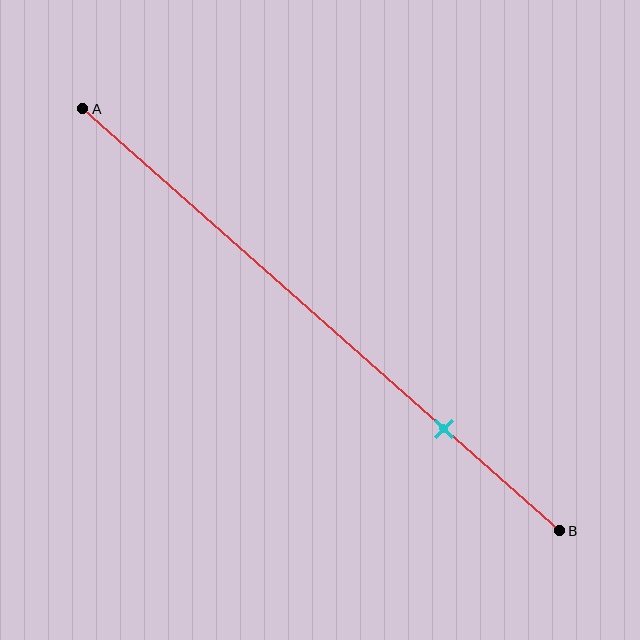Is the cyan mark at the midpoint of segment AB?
No, the mark is at about 75% from A, not at the 50% midpoint.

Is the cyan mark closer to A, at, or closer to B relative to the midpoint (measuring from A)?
The cyan mark is closer to point B than the midpoint of segment AB.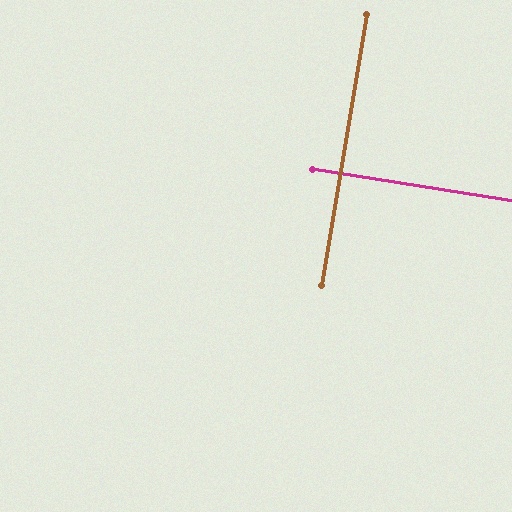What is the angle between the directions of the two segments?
Approximately 90 degrees.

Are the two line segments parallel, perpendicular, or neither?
Perpendicular — they meet at approximately 90°.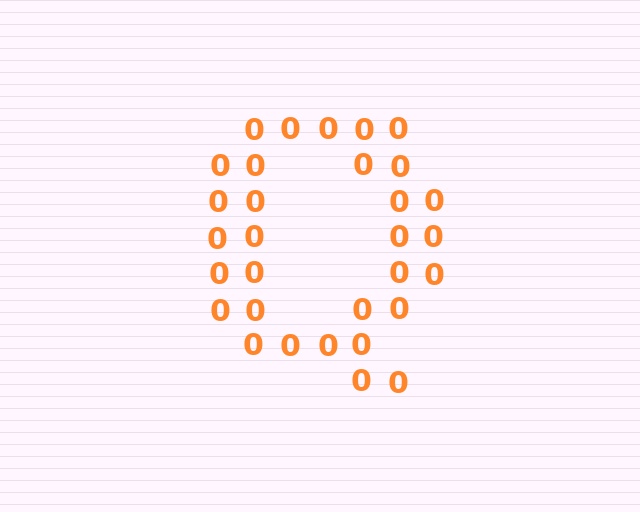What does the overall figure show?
The overall figure shows the letter Q.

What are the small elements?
The small elements are digit 0's.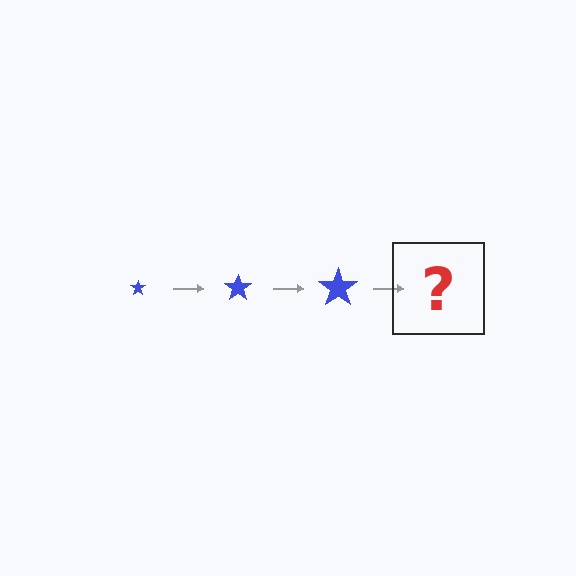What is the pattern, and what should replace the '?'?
The pattern is that the star gets progressively larger each step. The '?' should be a blue star, larger than the previous one.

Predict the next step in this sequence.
The next step is a blue star, larger than the previous one.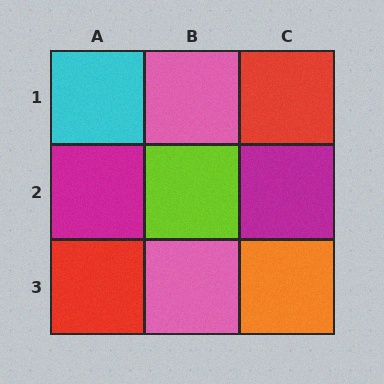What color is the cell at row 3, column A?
Red.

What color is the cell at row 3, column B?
Pink.